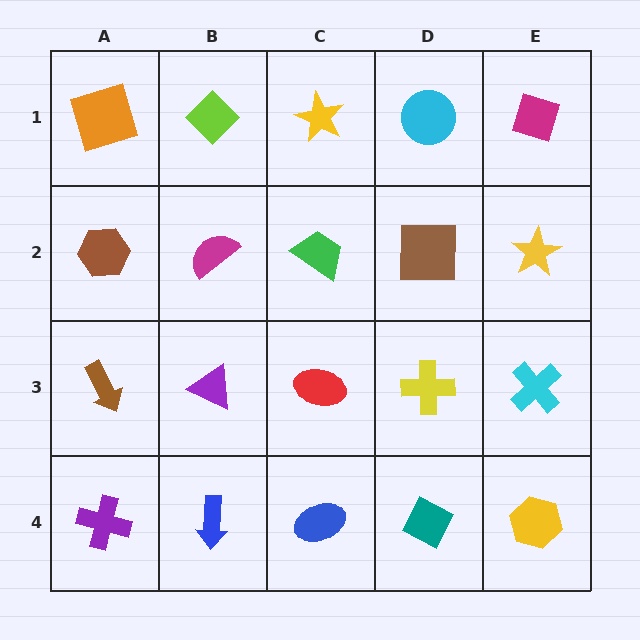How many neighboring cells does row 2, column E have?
3.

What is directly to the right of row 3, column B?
A red ellipse.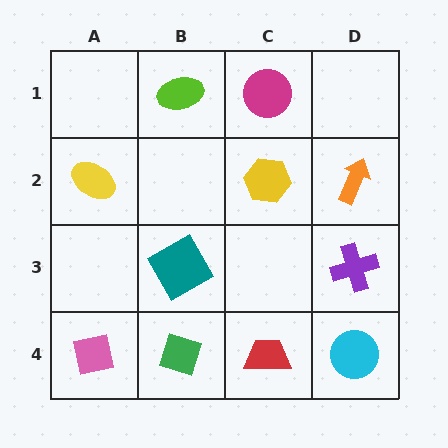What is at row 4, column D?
A cyan circle.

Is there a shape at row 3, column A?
No, that cell is empty.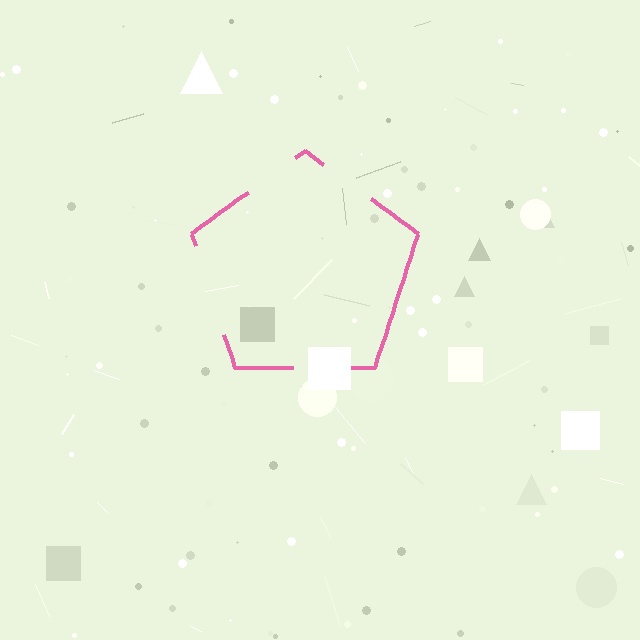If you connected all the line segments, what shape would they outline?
They would outline a pentagon.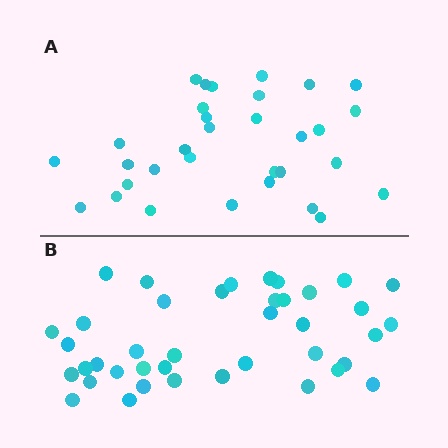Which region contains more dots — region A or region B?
Region B (the bottom region) has more dots.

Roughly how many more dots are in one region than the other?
Region B has roughly 8 or so more dots than region A.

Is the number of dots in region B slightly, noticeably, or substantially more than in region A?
Region B has noticeably more, but not dramatically so. The ratio is roughly 1.2 to 1.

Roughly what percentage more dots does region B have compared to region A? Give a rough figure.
About 25% more.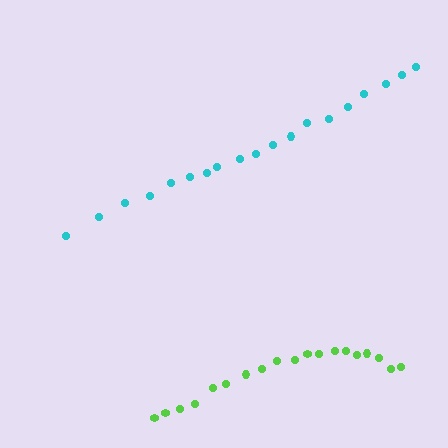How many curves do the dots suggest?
There are 2 distinct paths.